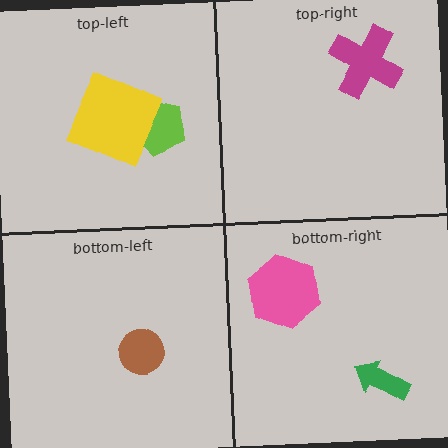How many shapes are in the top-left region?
2.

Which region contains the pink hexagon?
The bottom-right region.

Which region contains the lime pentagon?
The top-left region.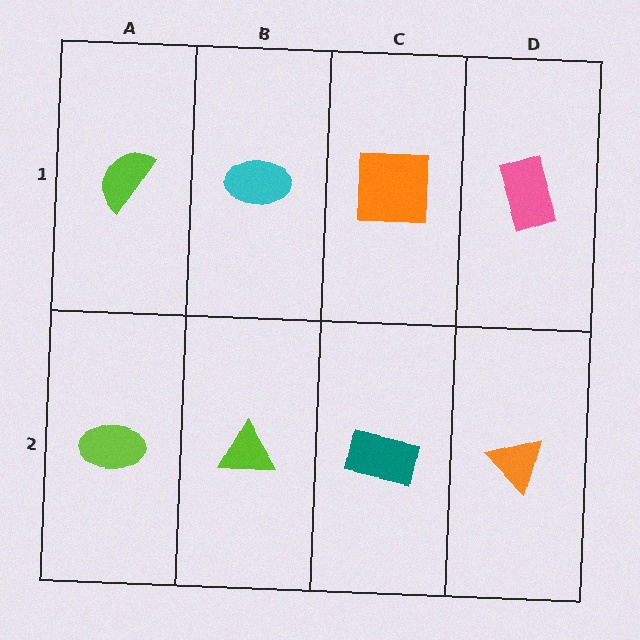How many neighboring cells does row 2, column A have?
2.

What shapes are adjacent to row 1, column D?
An orange triangle (row 2, column D), an orange square (row 1, column C).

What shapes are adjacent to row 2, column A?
A lime semicircle (row 1, column A), a lime triangle (row 2, column B).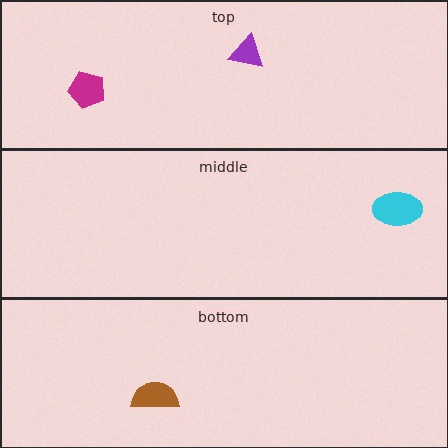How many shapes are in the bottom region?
1.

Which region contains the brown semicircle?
The bottom region.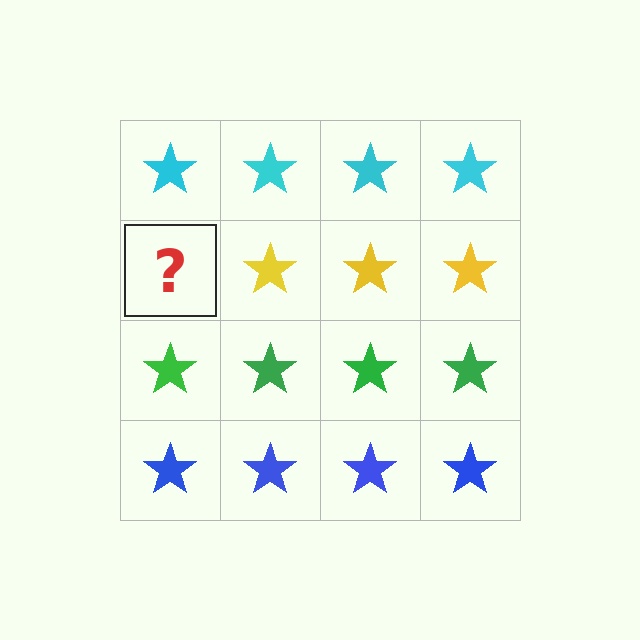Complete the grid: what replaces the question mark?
The question mark should be replaced with a yellow star.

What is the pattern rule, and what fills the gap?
The rule is that each row has a consistent color. The gap should be filled with a yellow star.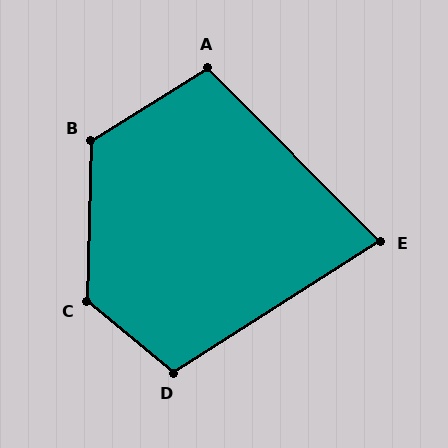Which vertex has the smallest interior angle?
E, at approximately 78 degrees.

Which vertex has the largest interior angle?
C, at approximately 128 degrees.